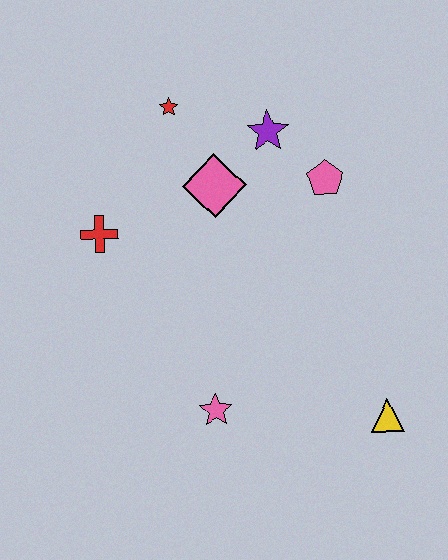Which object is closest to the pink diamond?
The purple star is closest to the pink diamond.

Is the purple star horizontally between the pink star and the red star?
No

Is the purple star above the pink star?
Yes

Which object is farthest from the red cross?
The yellow triangle is farthest from the red cross.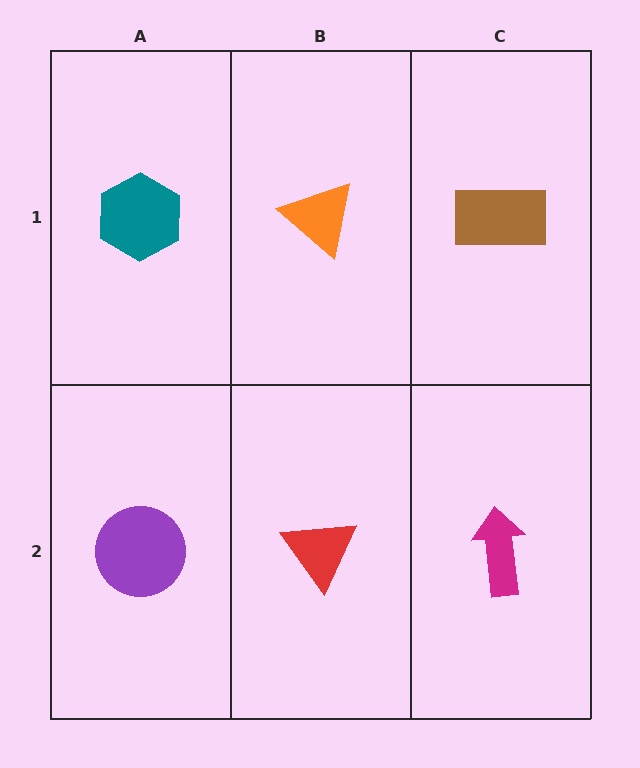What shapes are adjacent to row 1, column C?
A magenta arrow (row 2, column C), an orange triangle (row 1, column B).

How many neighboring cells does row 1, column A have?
2.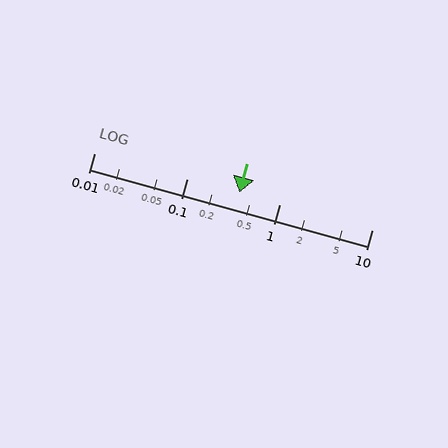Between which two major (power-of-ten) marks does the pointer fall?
The pointer is between 0.1 and 1.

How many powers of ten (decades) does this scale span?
The scale spans 3 decades, from 0.01 to 10.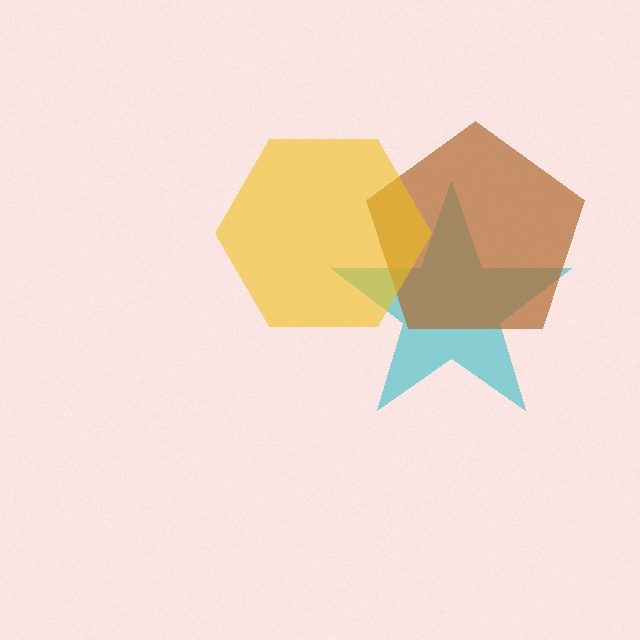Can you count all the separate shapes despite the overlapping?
Yes, there are 3 separate shapes.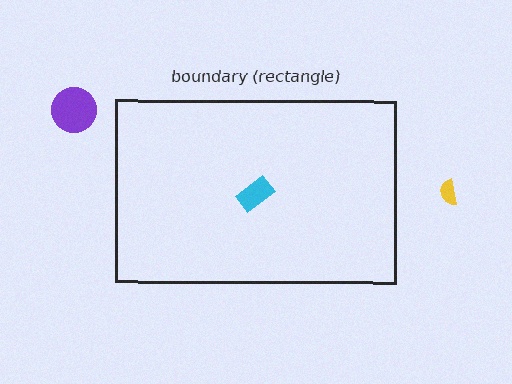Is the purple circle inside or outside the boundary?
Outside.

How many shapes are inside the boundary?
1 inside, 2 outside.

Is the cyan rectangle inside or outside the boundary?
Inside.